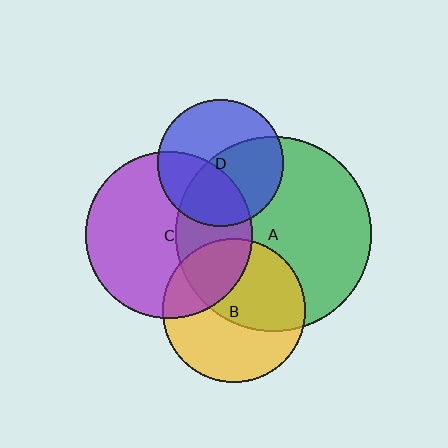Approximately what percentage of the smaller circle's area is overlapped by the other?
Approximately 35%.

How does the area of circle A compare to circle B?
Approximately 1.9 times.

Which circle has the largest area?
Circle A (green).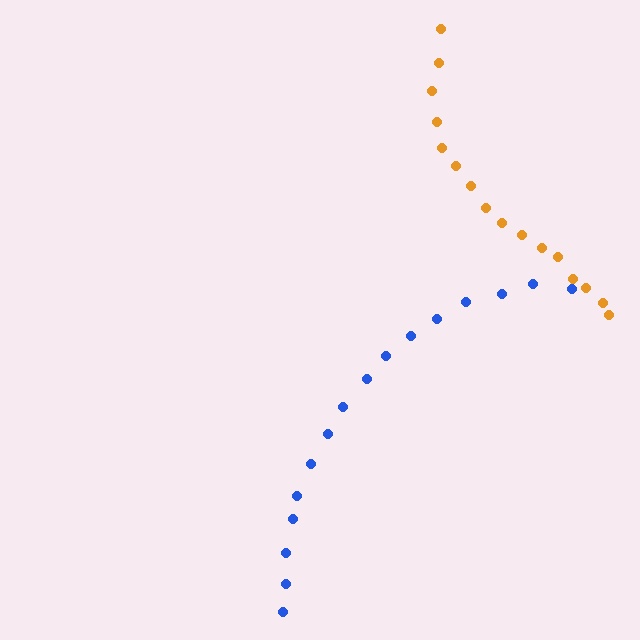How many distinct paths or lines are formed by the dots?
There are 2 distinct paths.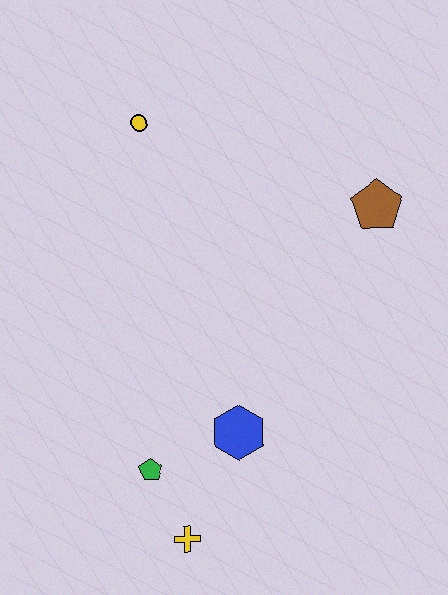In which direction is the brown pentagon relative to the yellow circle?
The brown pentagon is to the right of the yellow circle.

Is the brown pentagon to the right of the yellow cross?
Yes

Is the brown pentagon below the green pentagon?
No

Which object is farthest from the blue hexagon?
The yellow circle is farthest from the blue hexagon.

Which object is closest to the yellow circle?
The brown pentagon is closest to the yellow circle.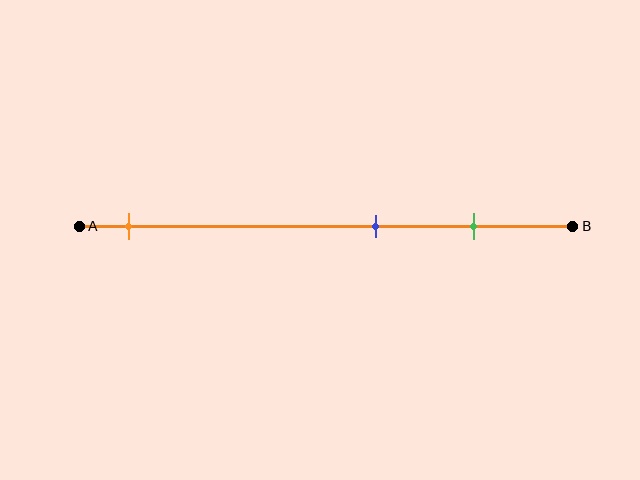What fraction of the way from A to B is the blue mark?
The blue mark is approximately 60% (0.6) of the way from A to B.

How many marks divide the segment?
There are 3 marks dividing the segment.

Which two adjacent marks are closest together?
The blue and green marks are the closest adjacent pair.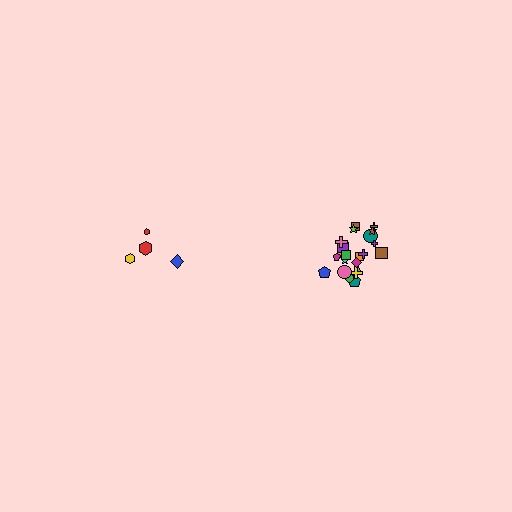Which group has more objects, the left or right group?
The right group.